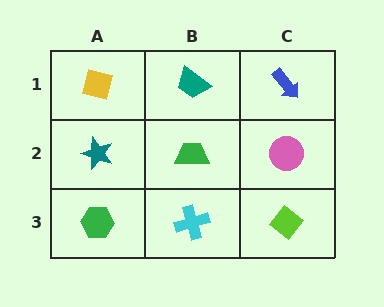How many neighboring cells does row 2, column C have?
3.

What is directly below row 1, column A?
A teal star.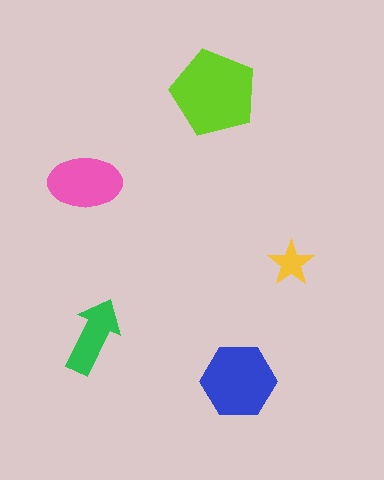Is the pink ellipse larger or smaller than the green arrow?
Larger.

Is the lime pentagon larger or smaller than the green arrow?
Larger.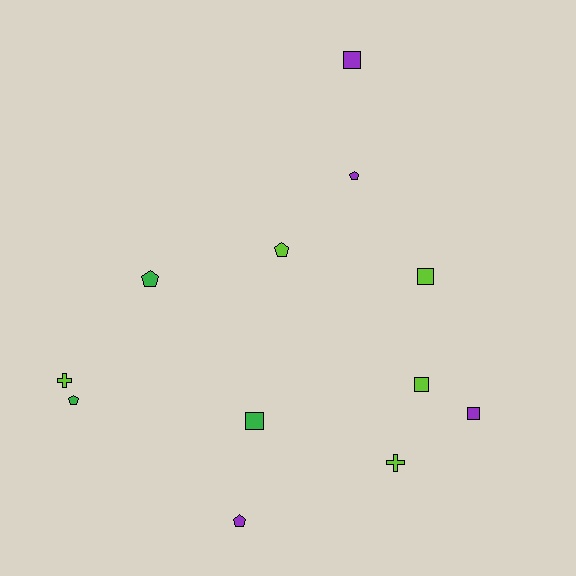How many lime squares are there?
There are 2 lime squares.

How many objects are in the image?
There are 12 objects.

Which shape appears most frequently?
Square, with 5 objects.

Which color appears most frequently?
Lime, with 5 objects.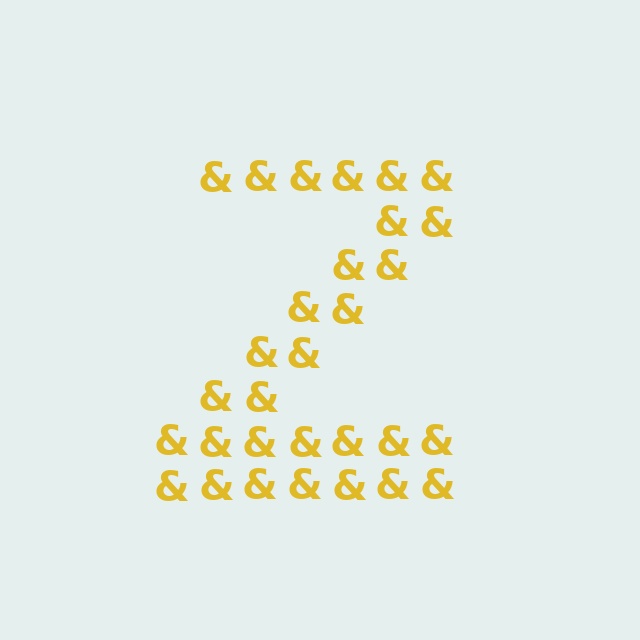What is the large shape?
The large shape is the letter Z.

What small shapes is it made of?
It is made of small ampersands.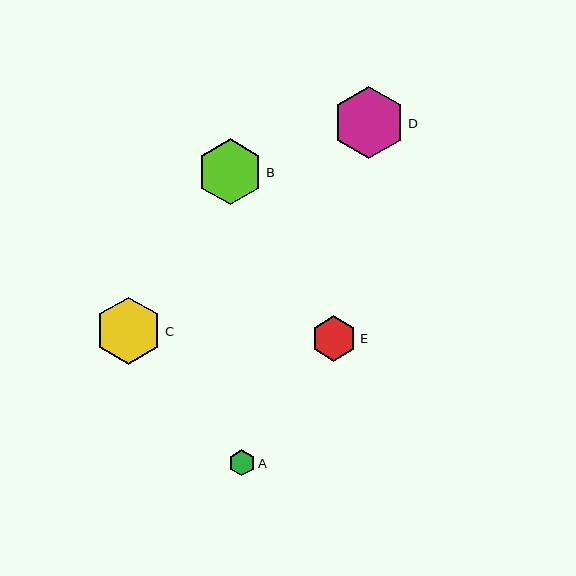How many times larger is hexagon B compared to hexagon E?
Hexagon B is approximately 1.4 times the size of hexagon E.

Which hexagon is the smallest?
Hexagon A is the smallest with a size of approximately 26 pixels.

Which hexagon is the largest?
Hexagon D is the largest with a size of approximately 72 pixels.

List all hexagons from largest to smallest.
From largest to smallest: D, C, B, E, A.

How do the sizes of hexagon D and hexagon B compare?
Hexagon D and hexagon B are approximately the same size.